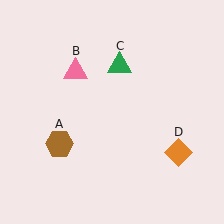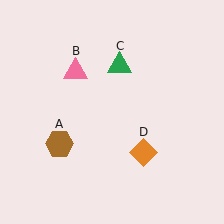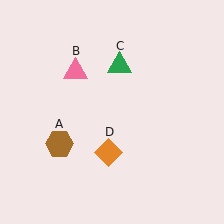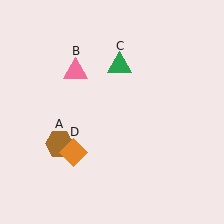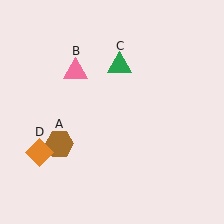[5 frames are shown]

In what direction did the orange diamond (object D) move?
The orange diamond (object D) moved left.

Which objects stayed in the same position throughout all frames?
Brown hexagon (object A) and pink triangle (object B) and green triangle (object C) remained stationary.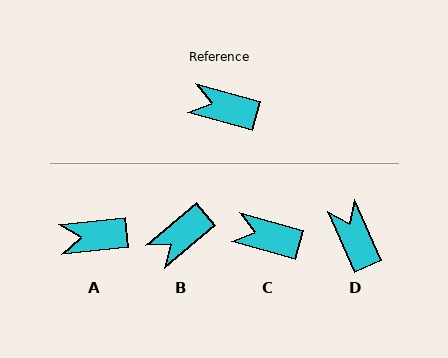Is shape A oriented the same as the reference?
No, it is off by about 21 degrees.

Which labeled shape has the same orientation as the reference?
C.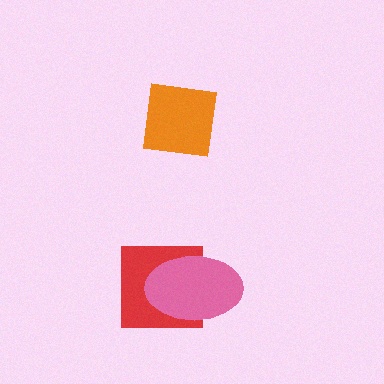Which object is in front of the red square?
The pink ellipse is in front of the red square.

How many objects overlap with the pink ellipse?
1 object overlaps with the pink ellipse.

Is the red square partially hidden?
Yes, it is partially covered by another shape.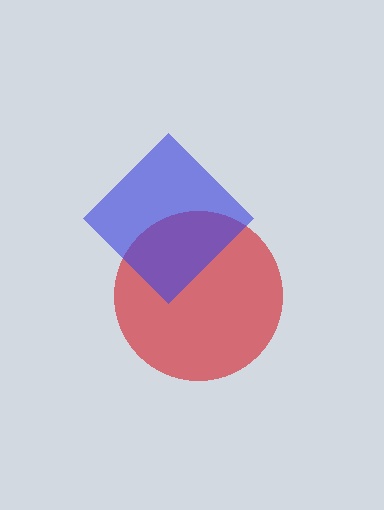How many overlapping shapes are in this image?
There are 2 overlapping shapes in the image.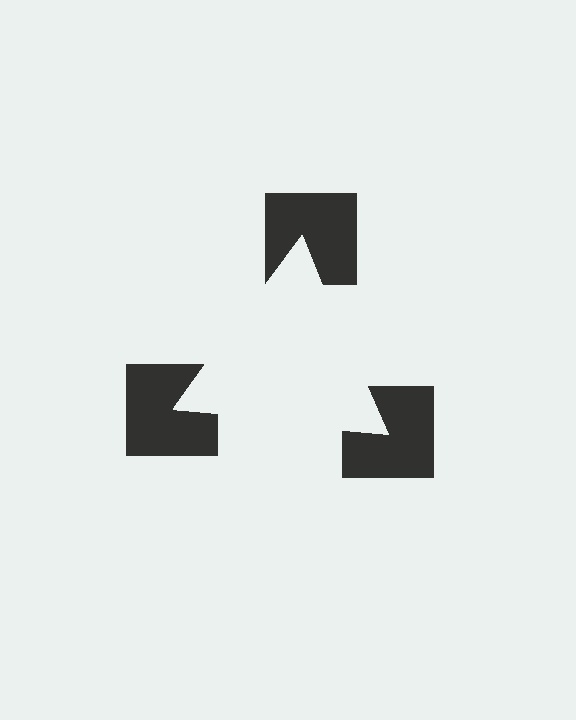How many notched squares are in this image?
There are 3 — one at each vertex of the illusory triangle.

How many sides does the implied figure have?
3 sides.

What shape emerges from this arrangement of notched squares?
An illusory triangle — its edges are inferred from the aligned wedge cuts in the notched squares, not physically drawn.